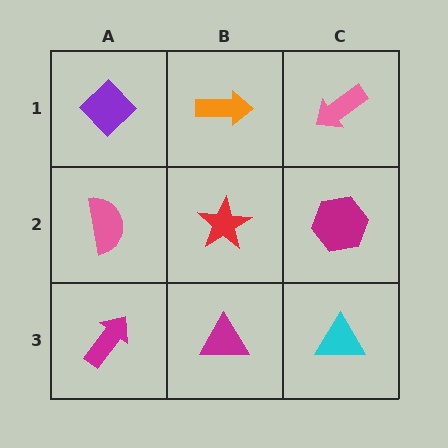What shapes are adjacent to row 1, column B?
A red star (row 2, column B), a purple diamond (row 1, column A), a pink arrow (row 1, column C).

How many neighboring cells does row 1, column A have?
2.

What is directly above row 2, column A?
A purple diamond.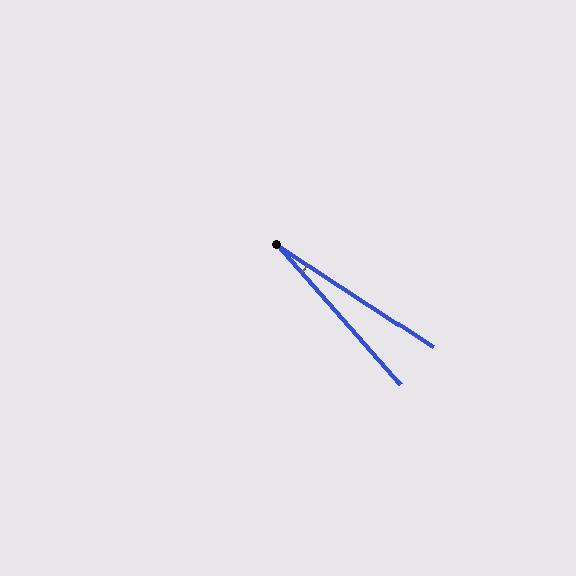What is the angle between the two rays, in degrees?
Approximately 16 degrees.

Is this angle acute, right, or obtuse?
It is acute.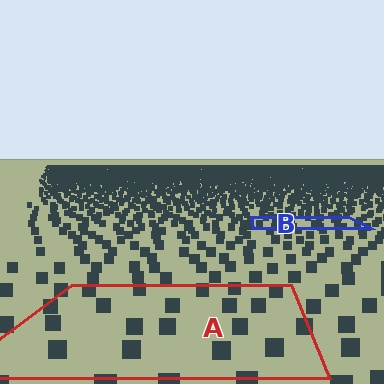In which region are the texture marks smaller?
The texture marks are smaller in region B, because it is farther away.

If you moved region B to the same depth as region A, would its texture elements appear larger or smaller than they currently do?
They would appear larger. At a closer depth, the same texture elements are projected at a bigger on-screen size.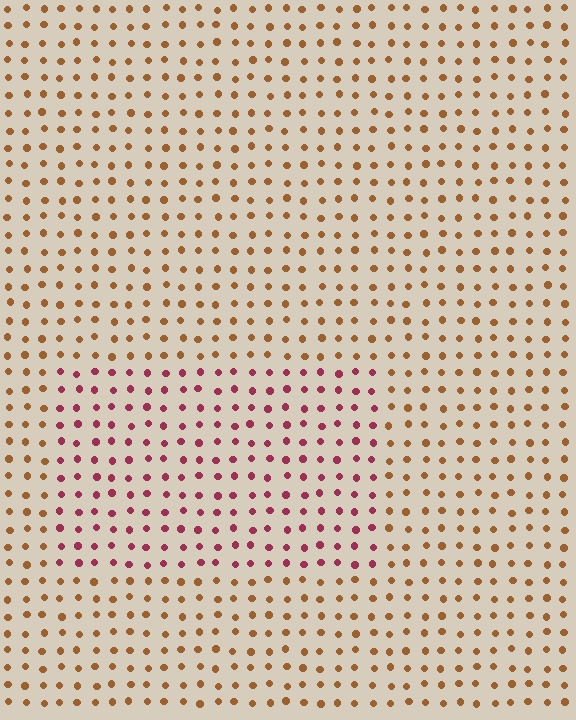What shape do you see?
I see a rectangle.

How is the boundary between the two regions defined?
The boundary is defined purely by a slight shift in hue (about 47 degrees). Spacing, size, and orientation are identical on both sides.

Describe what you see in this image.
The image is filled with small brown elements in a uniform arrangement. A rectangle-shaped region is visible where the elements are tinted to a slightly different hue, forming a subtle color boundary.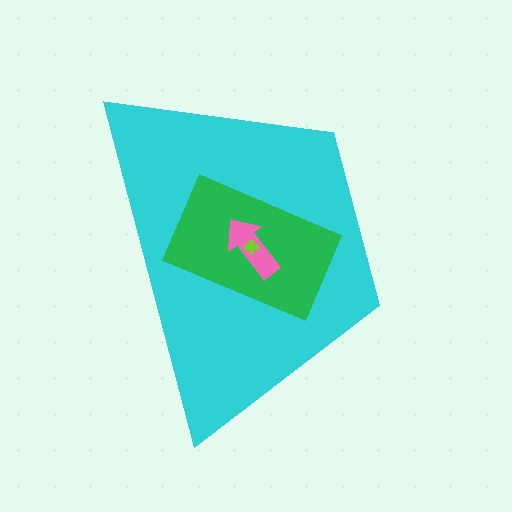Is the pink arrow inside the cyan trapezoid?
Yes.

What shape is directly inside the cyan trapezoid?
The green rectangle.